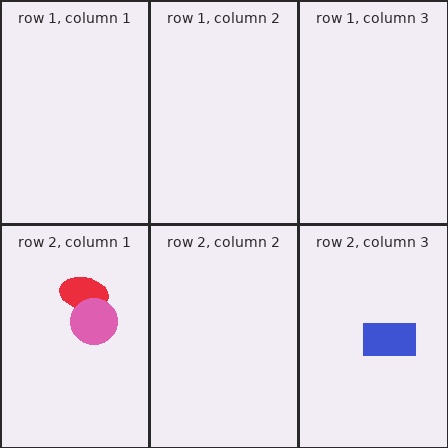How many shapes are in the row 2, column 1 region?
2.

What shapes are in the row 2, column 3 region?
The blue rectangle.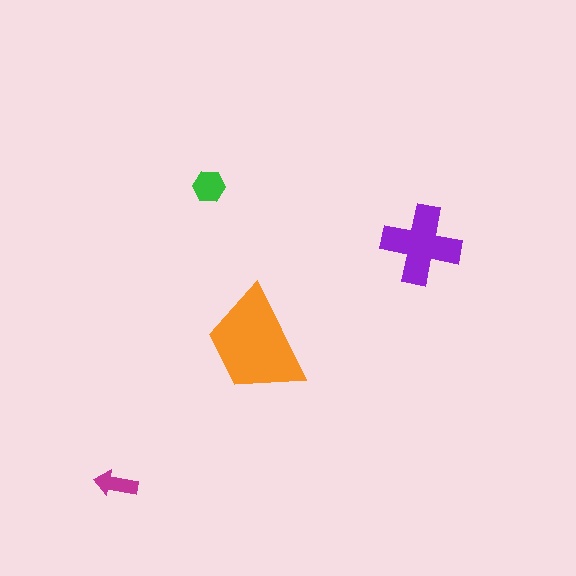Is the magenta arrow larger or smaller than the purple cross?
Smaller.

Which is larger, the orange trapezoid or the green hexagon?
The orange trapezoid.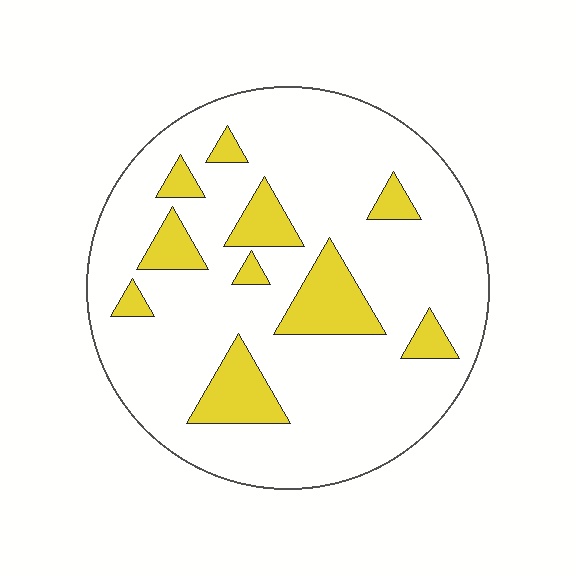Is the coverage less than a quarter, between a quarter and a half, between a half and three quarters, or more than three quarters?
Less than a quarter.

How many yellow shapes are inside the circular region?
10.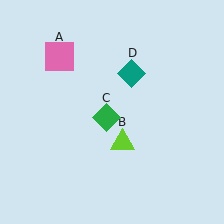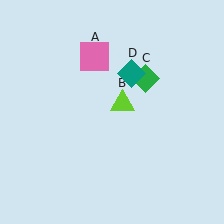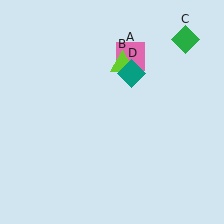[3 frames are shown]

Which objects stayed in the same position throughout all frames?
Teal diamond (object D) remained stationary.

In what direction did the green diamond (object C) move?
The green diamond (object C) moved up and to the right.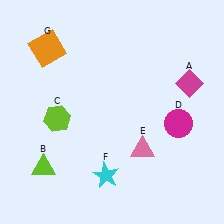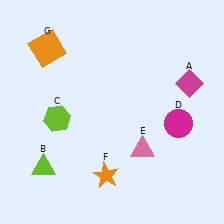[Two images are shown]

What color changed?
The star (F) changed from cyan in Image 1 to orange in Image 2.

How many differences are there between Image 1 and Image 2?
There is 1 difference between the two images.